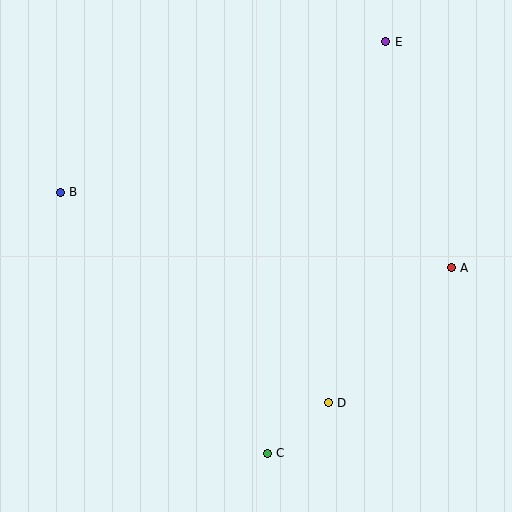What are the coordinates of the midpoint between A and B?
The midpoint between A and B is at (256, 230).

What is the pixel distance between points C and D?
The distance between C and D is 79 pixels.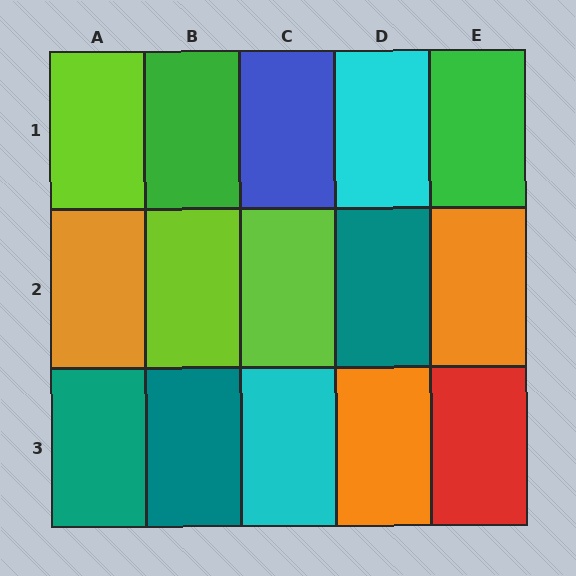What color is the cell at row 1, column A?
Lime.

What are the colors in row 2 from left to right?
Orange, lime, lime, teal, orange.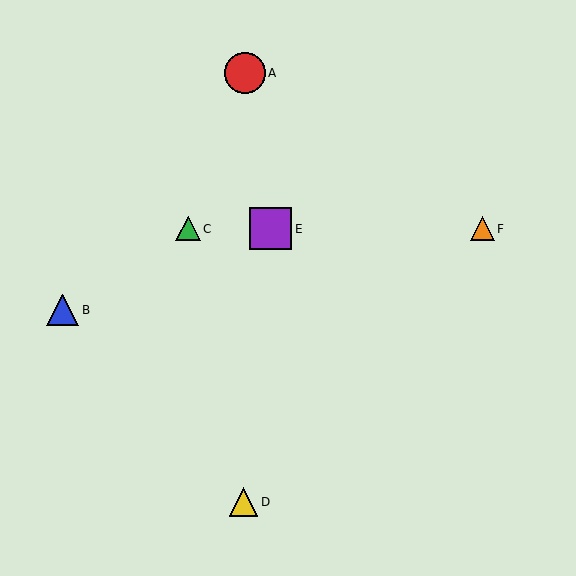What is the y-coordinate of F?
Object F is at y≈229.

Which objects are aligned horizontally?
Objects C, E, F are aligned horizontally.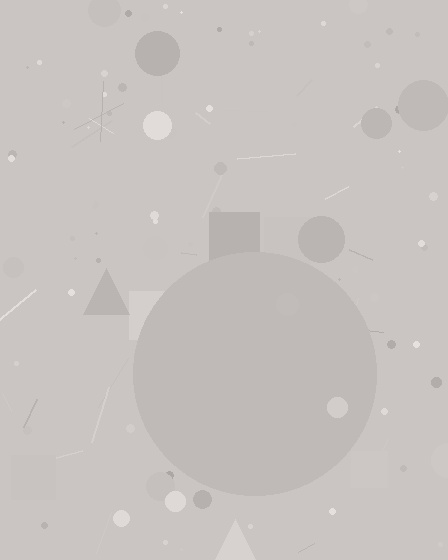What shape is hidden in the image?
A circle is hidden in the image.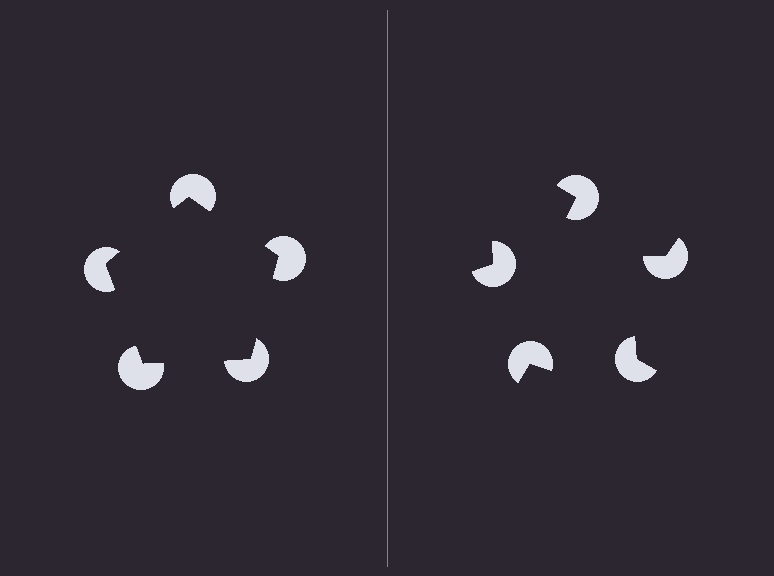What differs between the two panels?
The pac-man discs are positioned identically on both sides; only the wedge orientations differ. On the left they align to a pentagon; on the right they are misaligned.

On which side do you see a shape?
An illusory pentagon appears on the left side. On the right side the wedge cuts are rotated, so no coherent shape forms.